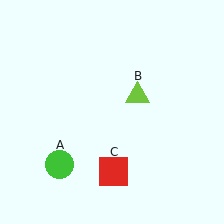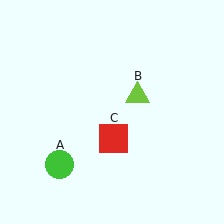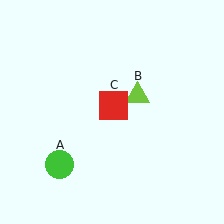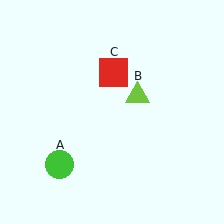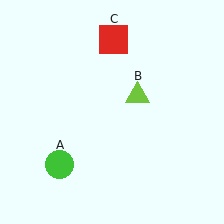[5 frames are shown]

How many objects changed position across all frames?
1 object changed position: red square (object C).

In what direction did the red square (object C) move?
The red square (object C) moved up.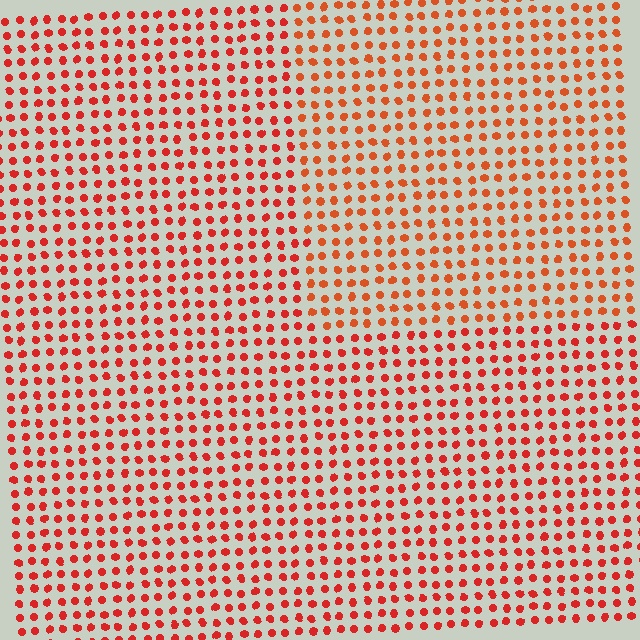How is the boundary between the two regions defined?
The boundary is defined purely by a slight shift in hue (about 16 degrees). Spacing, size, and orientation are identical on both sides.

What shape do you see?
I see a rectangle.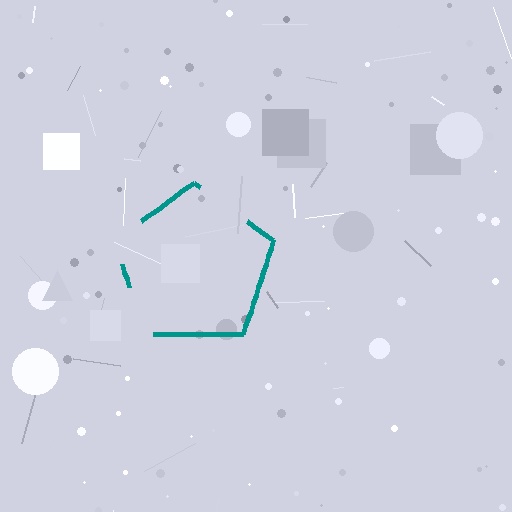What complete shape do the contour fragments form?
The contour fragments form a pentagon.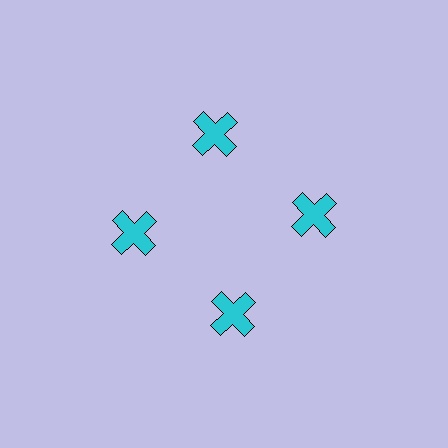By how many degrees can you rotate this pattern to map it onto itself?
The pattern maps onto itself every 90 degrees of rotation.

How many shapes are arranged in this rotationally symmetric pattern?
There are 4 shapes, arranged in 4 groups of 1.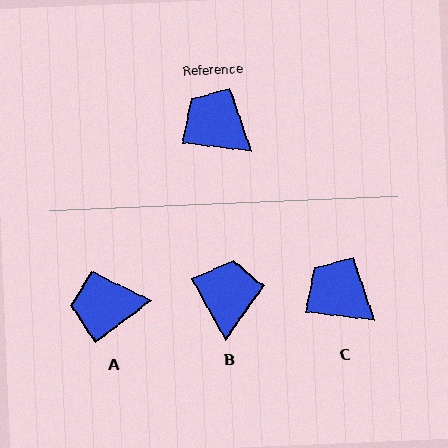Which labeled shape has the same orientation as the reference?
C.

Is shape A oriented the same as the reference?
No, it is off by about 44 degrees.